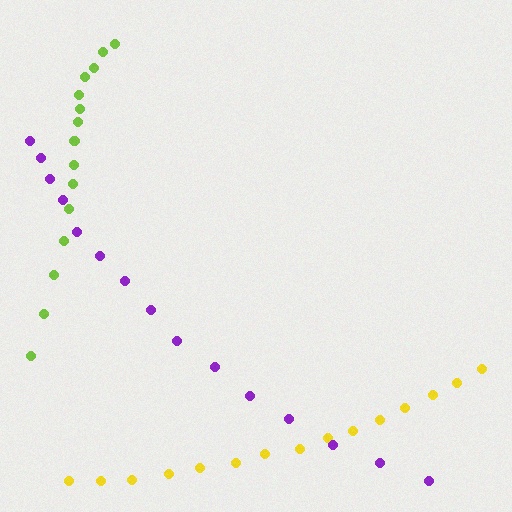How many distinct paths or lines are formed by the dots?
There are 3 distinct paths.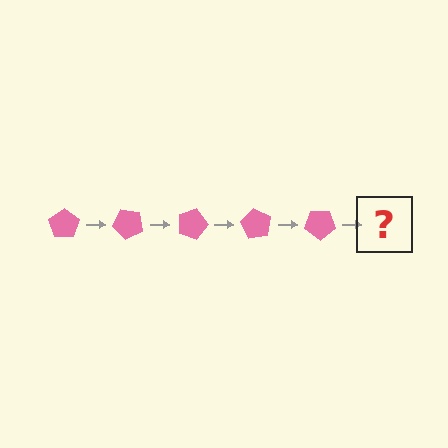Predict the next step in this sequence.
The next step is a pink pentagon rotated 225 degrees.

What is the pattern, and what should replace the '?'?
The pattern is that the pentagon rotates 45 degrees each step. The '?' should be a pink pentagon rotated 225 degrees.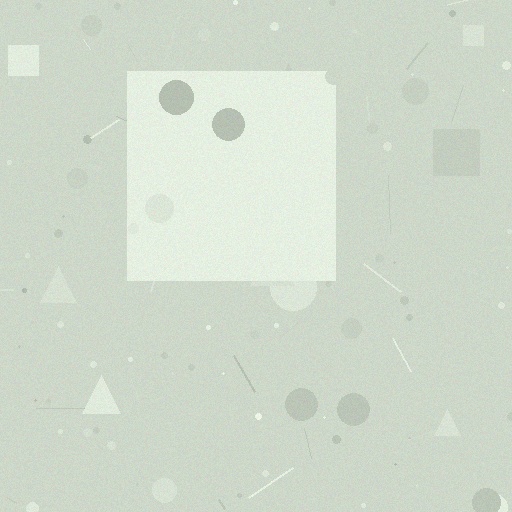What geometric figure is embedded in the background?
A square is embedded in the background.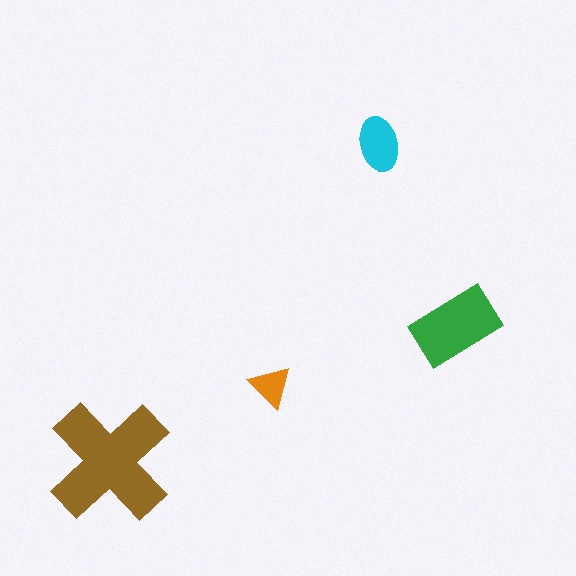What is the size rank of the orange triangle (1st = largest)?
4th.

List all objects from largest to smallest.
The brown cross, the green rectangle, the cyan ellipse, the orange triangle.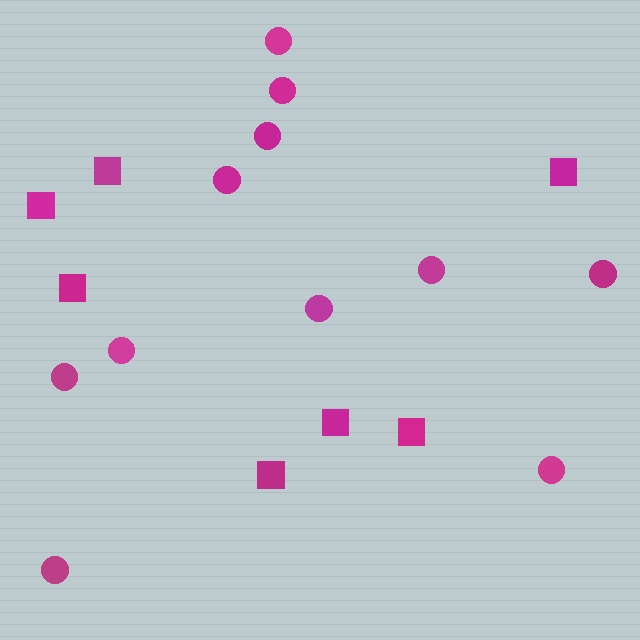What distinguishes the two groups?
There are 2 groups: one group of circles (11) and one group of squares (7).